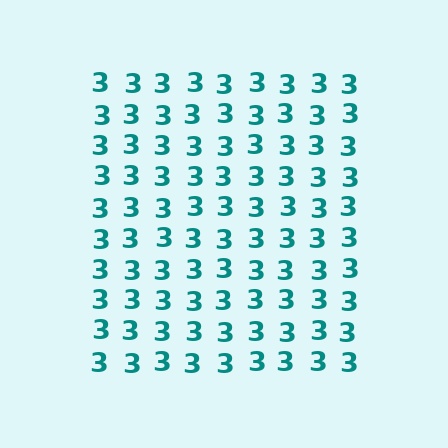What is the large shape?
The large shape is a square.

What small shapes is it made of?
It is made of small digit 3's.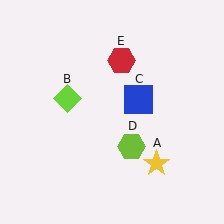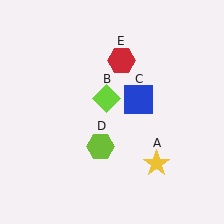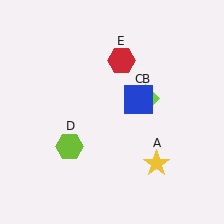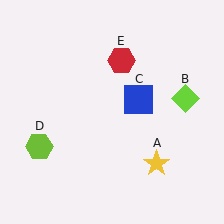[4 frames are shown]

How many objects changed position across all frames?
2 objects changed position: lime diamond (object B), lime hexagon (object D).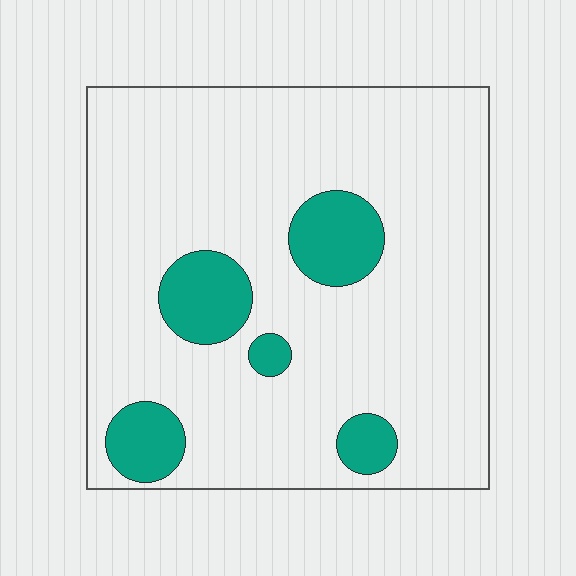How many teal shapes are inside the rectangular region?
5.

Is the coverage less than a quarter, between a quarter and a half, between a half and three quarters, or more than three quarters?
Less than a quarter.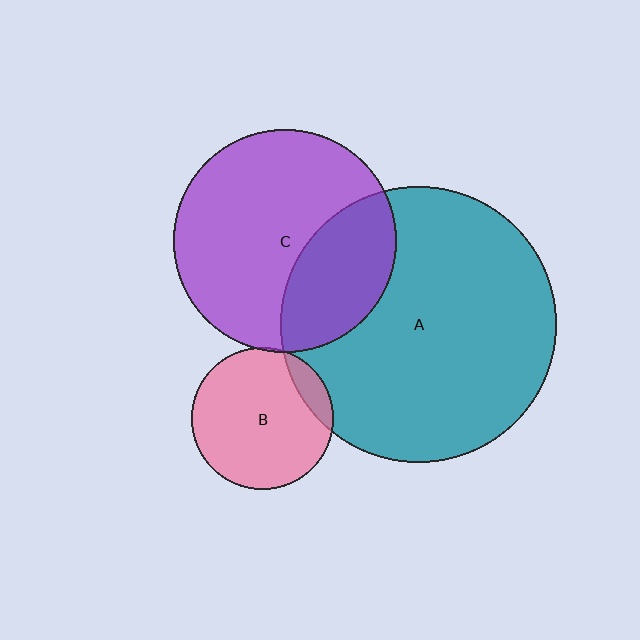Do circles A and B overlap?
Yes.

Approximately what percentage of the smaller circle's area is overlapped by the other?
Approximately 10%.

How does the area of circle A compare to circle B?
Approximately 3.8 times.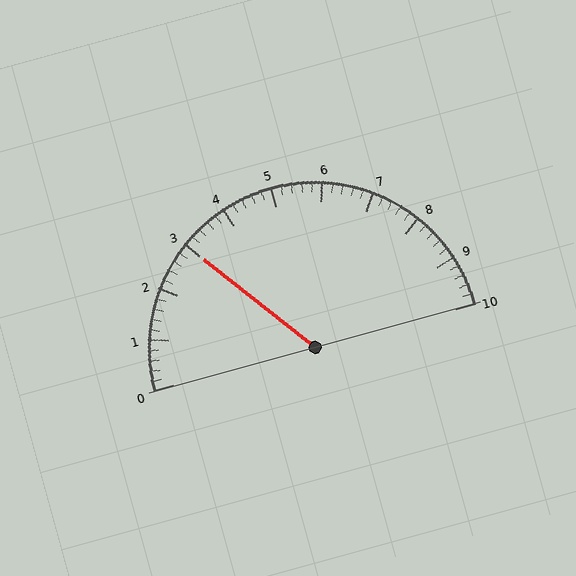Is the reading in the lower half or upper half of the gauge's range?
The reading is in the lower half of the range (0 to 10).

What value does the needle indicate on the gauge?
The needle indicates approximately 3.0.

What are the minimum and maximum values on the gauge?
The gauge ranges from 0 to 10.